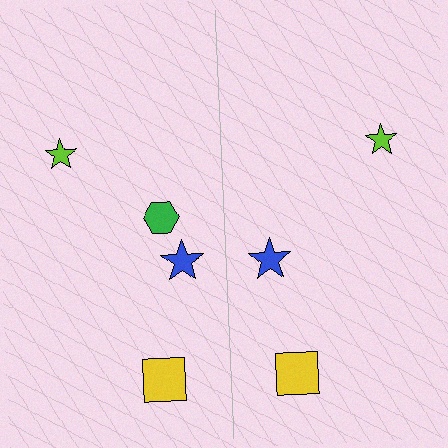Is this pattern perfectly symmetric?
No, the pattern is not perfectly symmetric. A green hexagon is missing from the right side.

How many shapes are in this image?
There are 7 shapes in this image.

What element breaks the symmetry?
A green hexagon is missing from the right side.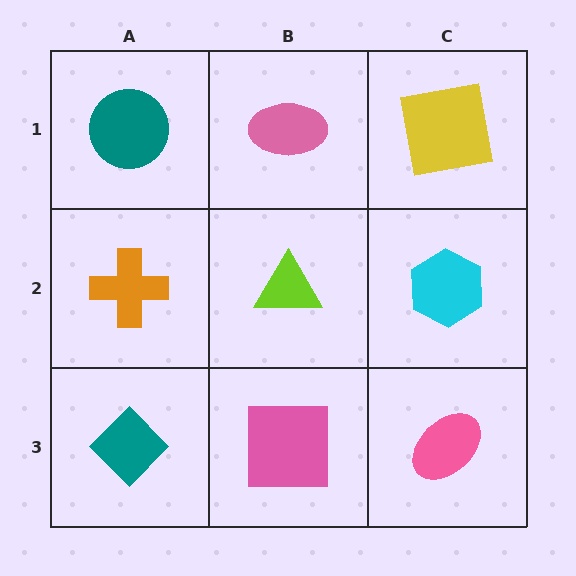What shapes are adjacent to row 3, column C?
A cyan hexagon (row 2, column C), a pink square (row 3, column B).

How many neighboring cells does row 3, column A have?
2.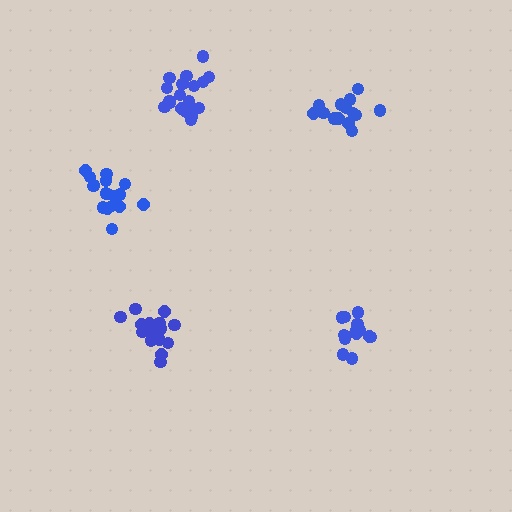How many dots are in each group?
Group 1: 20 dots, Group 2: 19 dots, Group 3: 14 dots, Group 4: 14 dots, Group 5: 17 dots (84 total).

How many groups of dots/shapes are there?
There are 5 groups.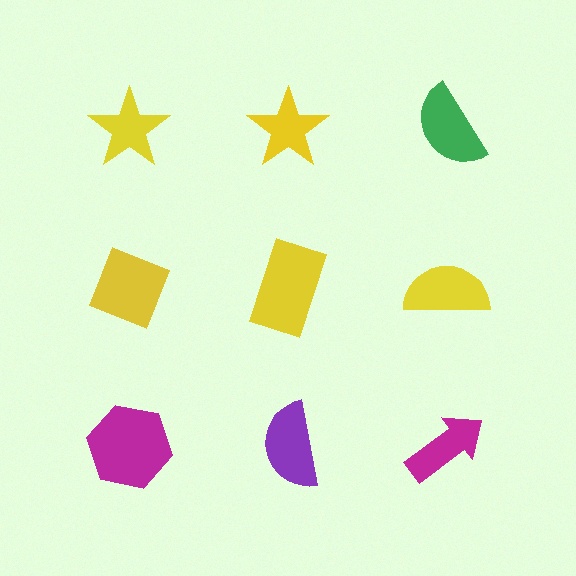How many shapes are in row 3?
3 shapes.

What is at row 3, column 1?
A magenta hexagon.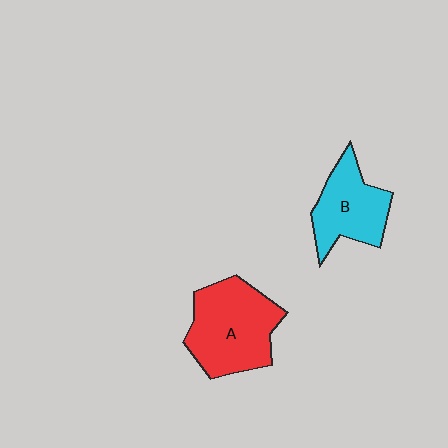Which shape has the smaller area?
Shape B (cyan).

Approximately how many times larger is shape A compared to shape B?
Approximately 1.4 times.